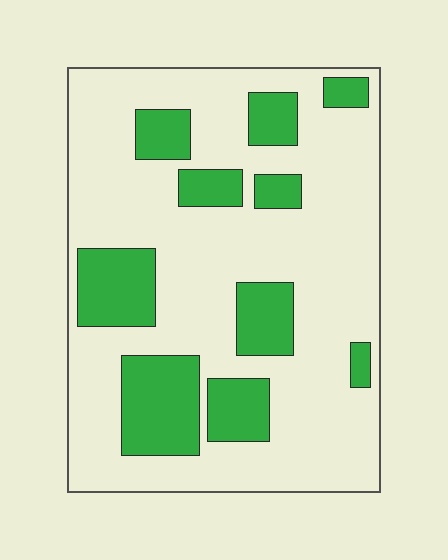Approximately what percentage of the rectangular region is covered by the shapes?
Approximately 25%.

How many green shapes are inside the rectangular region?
10.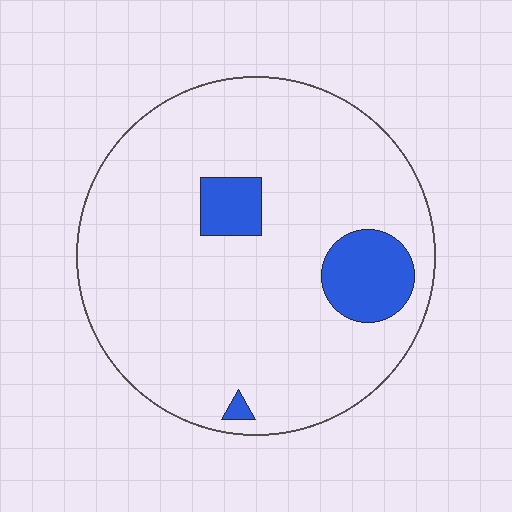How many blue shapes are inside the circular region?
3.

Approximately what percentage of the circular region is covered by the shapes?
Approximately 10%.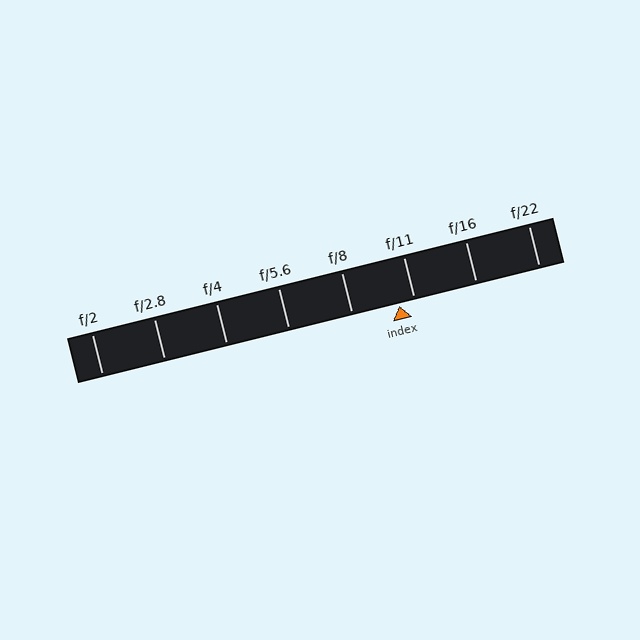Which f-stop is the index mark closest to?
The index mark is closest to f/11.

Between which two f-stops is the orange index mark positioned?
The index mark is between f/8 and f/11.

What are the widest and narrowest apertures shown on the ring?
The widest aperture shown is f/2 and the narrowest is f/22.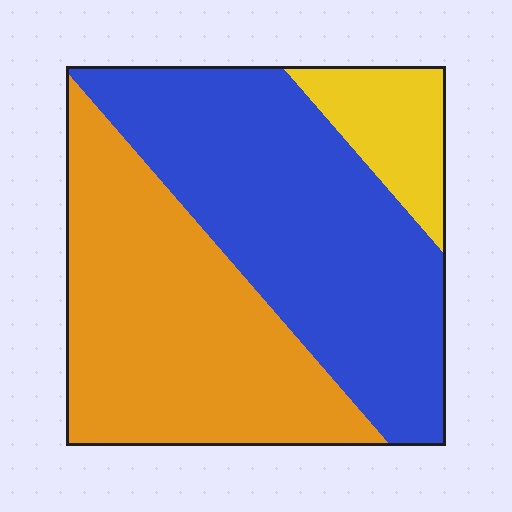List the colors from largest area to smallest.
From largest to smallest: blue, orange, yellow.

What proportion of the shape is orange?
Orange takes up about two fifths (2/5) of the shape.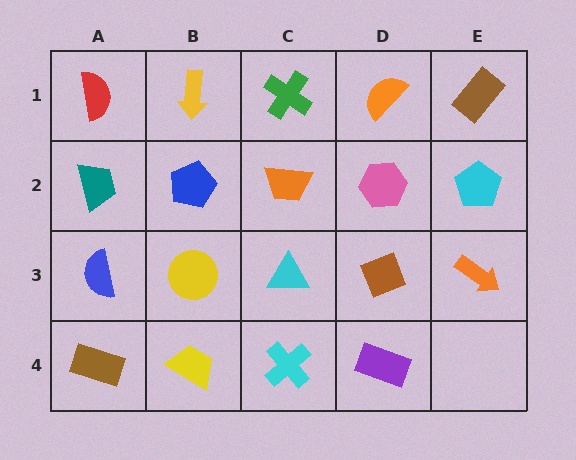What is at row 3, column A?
A blue semicircle.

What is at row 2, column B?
A blue pentagon.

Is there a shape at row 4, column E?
No, that cell is empty.